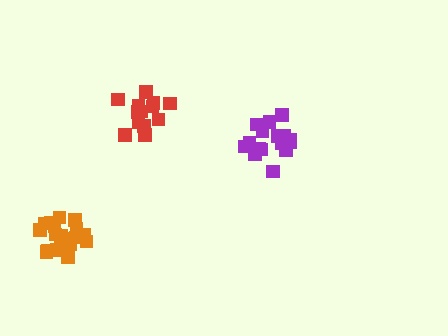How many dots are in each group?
Group 1: 18 dots, Group 2: 21 dots, Group 3: 15 dots (54 total).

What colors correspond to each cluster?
The clusters are colored: purple, orange, red.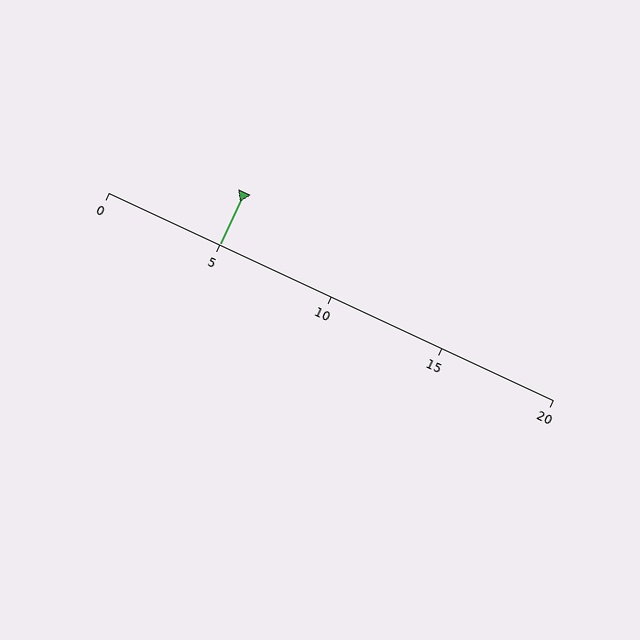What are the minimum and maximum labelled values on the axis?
The axis runs from 0 to 20.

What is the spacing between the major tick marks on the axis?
The major ticks are spaced 5 apart.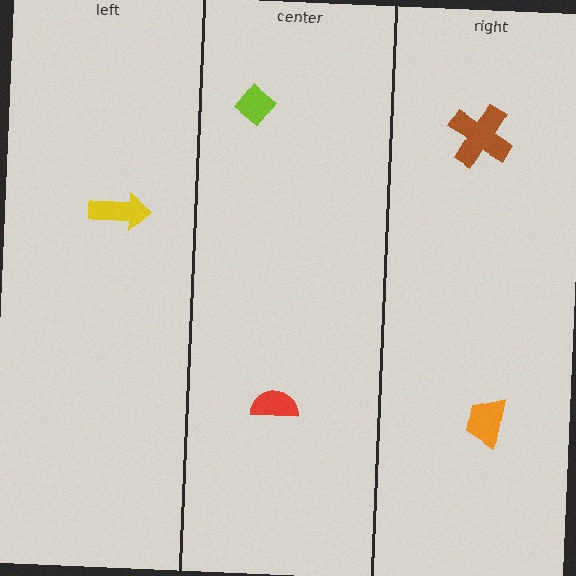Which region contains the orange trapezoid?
The right region.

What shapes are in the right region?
The brown cross, the orange trapezoid.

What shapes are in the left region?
The yellow arrow.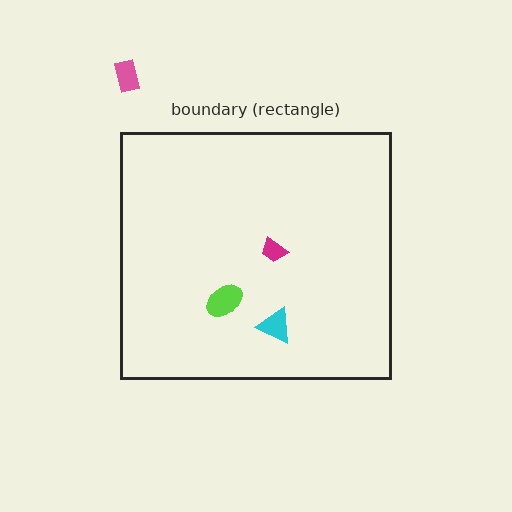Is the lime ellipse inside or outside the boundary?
Inside.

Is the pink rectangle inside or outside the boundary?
Outside.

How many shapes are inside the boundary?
3 inside, 1 outside.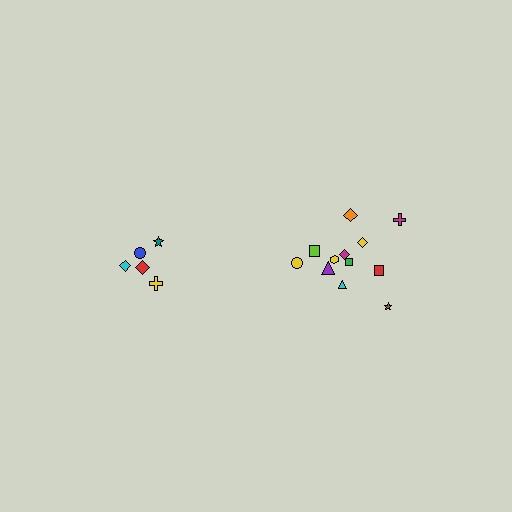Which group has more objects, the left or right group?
The right group.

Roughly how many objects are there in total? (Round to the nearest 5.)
Roughly 15 objects in total.